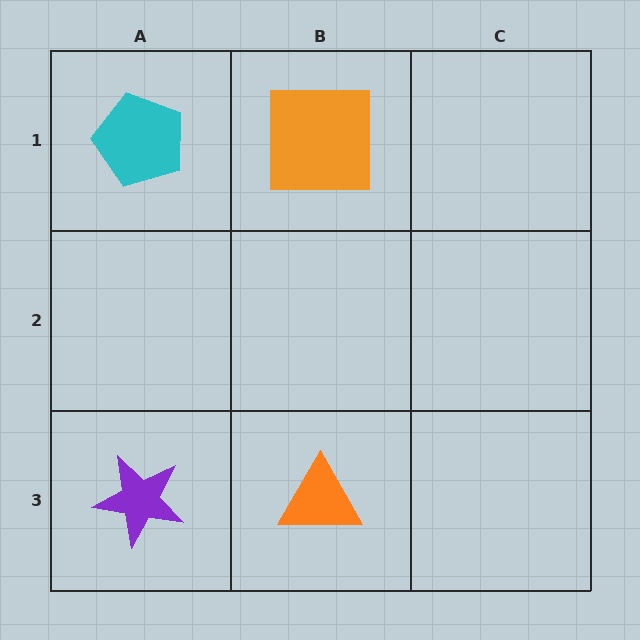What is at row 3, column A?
A purple star.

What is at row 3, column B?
An orange triangle.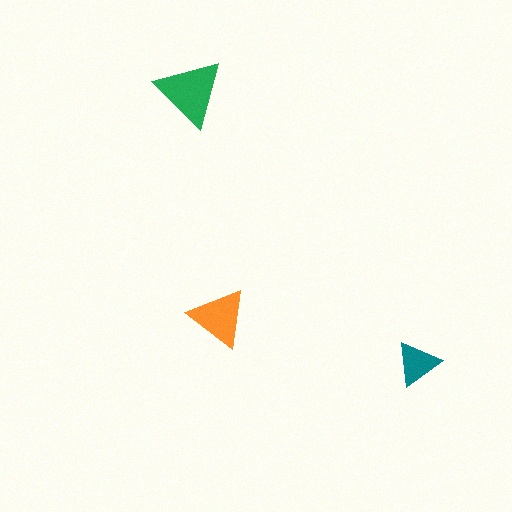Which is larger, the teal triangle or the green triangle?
The green one.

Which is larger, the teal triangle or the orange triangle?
The orange one.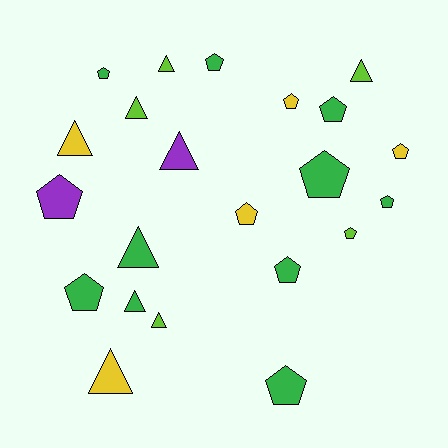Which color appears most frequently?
Green, with 10 objects.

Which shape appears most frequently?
Pentagon, with 13 objects.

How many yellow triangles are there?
There are 2 yellow triangles.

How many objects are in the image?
There are 22 objects.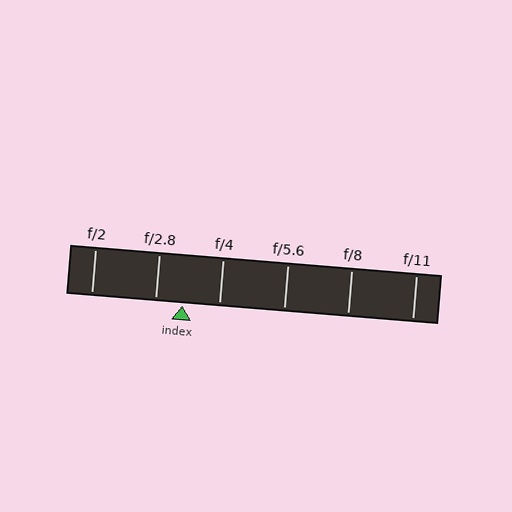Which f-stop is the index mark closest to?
The index mark is closest to f/2.8.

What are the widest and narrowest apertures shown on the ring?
The widest aperture shown is f/2 and the narrowest is f/11.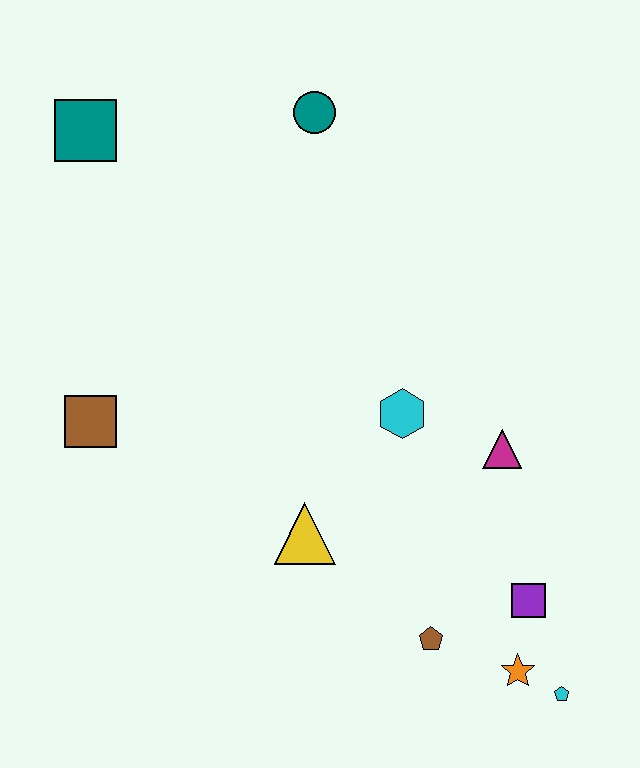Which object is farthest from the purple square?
The teal square is farthest from the purple square.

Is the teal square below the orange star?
No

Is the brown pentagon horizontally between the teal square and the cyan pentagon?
Yes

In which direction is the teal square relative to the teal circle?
The teal square is to the left of the teal circle.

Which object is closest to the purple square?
The orange star is closest to the purple square.